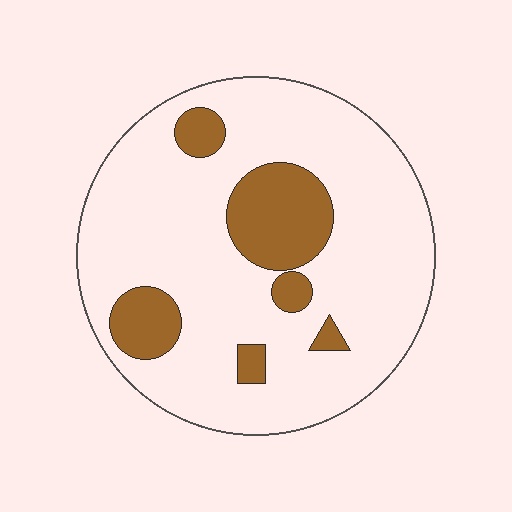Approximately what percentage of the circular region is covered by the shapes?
Approximately 20%.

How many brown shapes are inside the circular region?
6.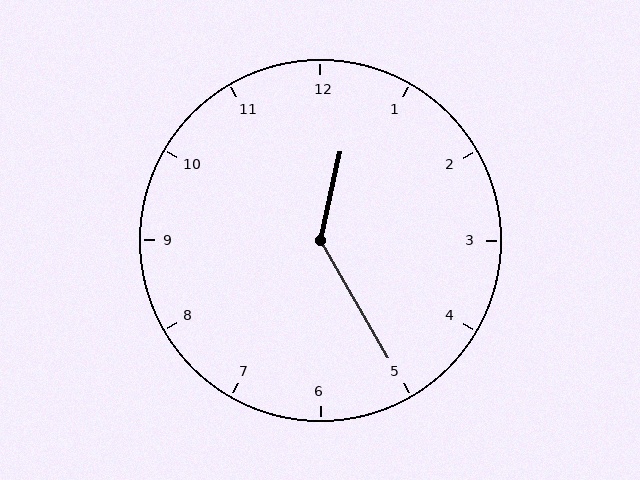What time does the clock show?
12:25.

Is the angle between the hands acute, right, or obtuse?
It is obtuse.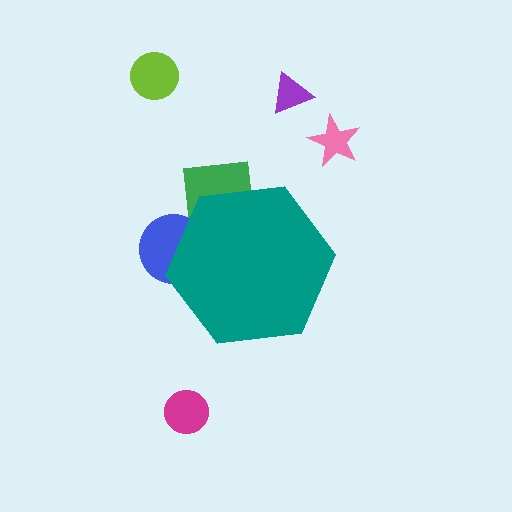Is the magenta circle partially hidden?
No, the magenta circle is fully visible.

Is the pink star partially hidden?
No, the pink star is fully visible.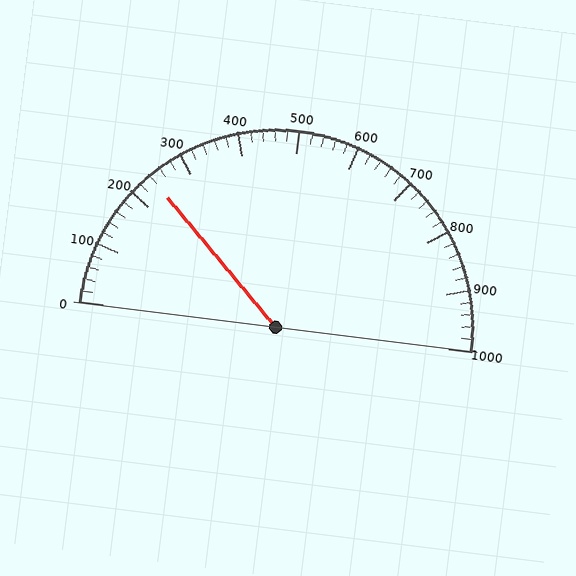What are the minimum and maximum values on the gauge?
The gauge ranges from 0 to 1000.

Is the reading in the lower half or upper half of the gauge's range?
The reading is in the lower half of the range (0 to 1000).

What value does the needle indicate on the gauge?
The needle indicates approximately 240.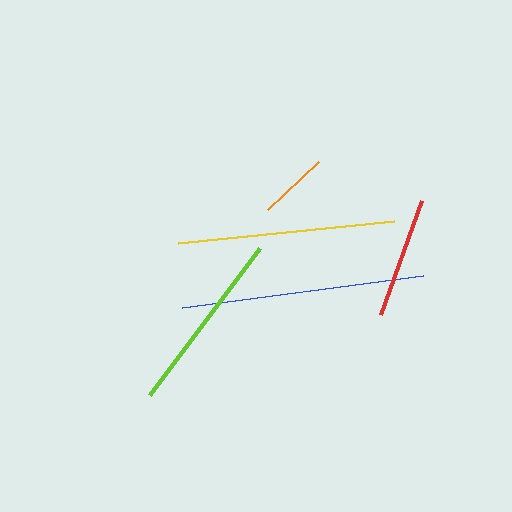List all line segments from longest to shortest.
From longest to shortest: blue, yellow, lime, red, orange.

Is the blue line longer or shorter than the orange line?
The blue line is longer than the orange line.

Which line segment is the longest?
The blue line is the longest at approximately 242 pixels.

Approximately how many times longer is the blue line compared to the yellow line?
The blue line is approximately 1.1 times the length of the yellow line.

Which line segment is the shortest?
The orange line is the shortest at approximately 70 pixels.